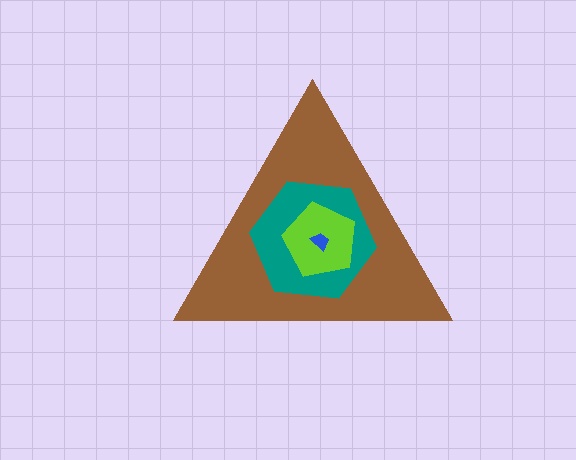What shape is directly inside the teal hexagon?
The lime pentagon.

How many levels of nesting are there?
4.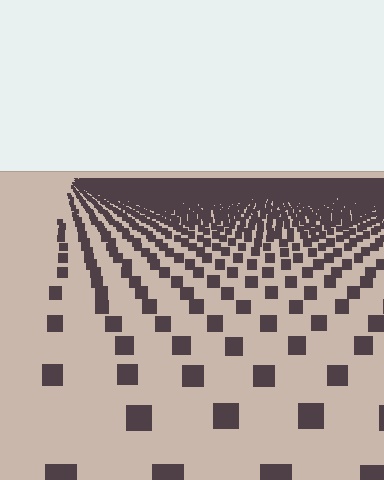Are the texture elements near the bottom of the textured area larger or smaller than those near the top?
Larger. Near the bottom, elements are closer to the viewer and appear at a bigger on-screen size.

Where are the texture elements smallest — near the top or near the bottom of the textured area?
Near the top.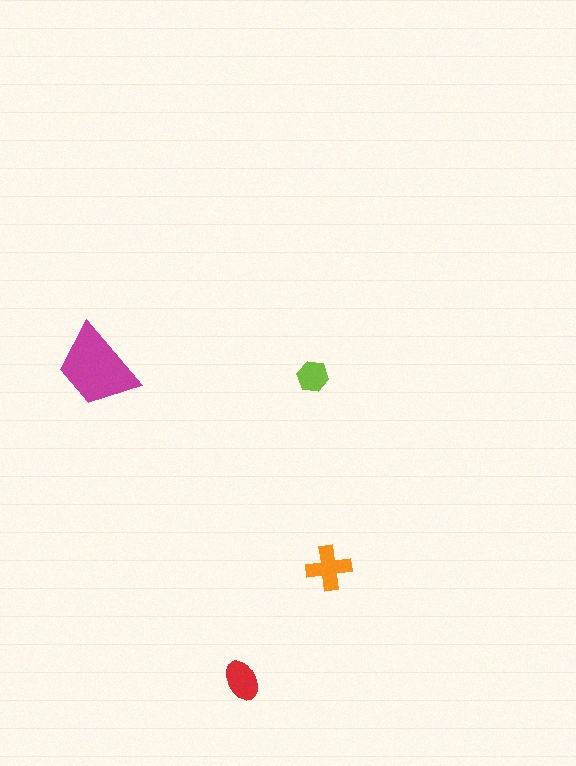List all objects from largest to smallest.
The magenta trapezoid, the orange cross, the red ellipse, the lime hexagon.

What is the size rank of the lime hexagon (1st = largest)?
4th.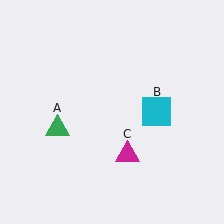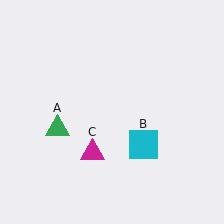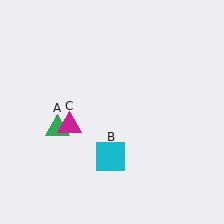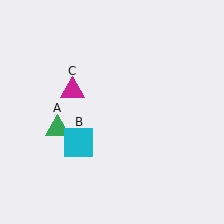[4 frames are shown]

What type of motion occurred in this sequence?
The cyan square (object B), magenta triangle (object C) rotated clockwise around the center of the scene.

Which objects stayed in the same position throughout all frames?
Green triangle (object A) remained stationary.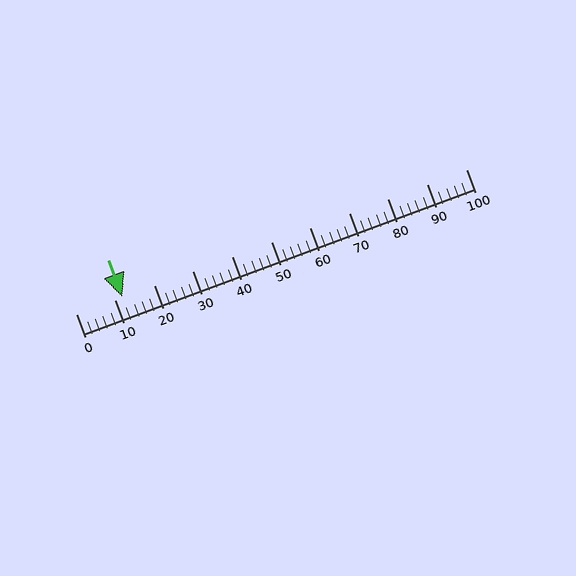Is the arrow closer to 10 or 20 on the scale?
The arrow is closer to 10.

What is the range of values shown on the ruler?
The ruler shows values from 0 to 100.